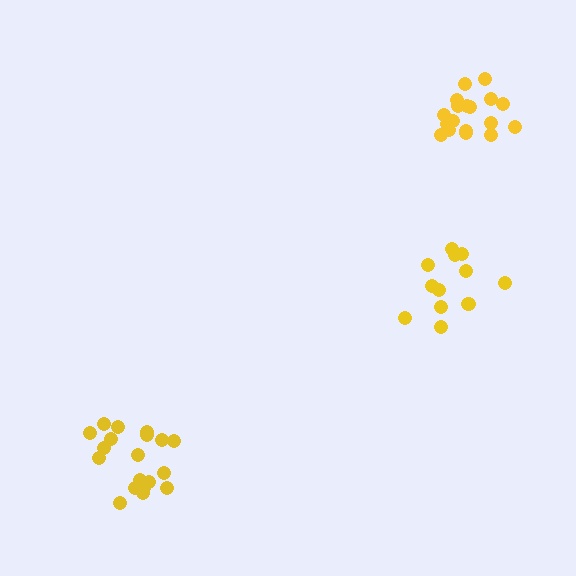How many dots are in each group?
Group 1: 19 dots, Group 2: 18 dots, Group 3: 13 dots (50 total).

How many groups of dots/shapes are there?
There are 3 groups.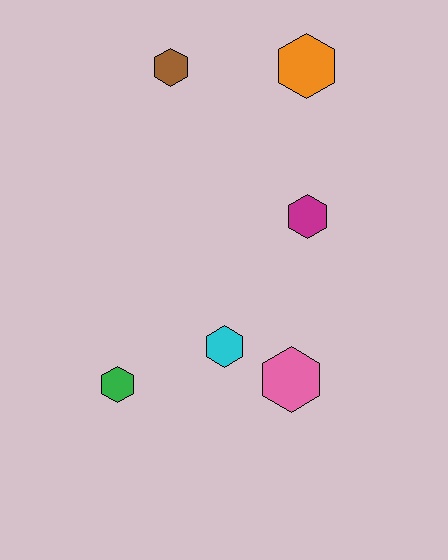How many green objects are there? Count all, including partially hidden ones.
There is 1 green object.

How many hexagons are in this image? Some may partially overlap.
There are 6 hexagons.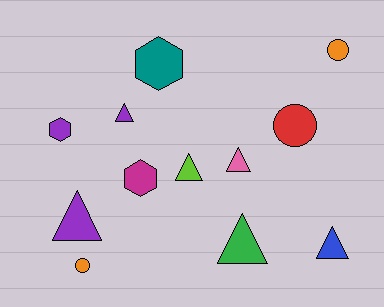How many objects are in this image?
There are 12 objects.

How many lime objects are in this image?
There is 1 lime object.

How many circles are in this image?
There are 3 circles.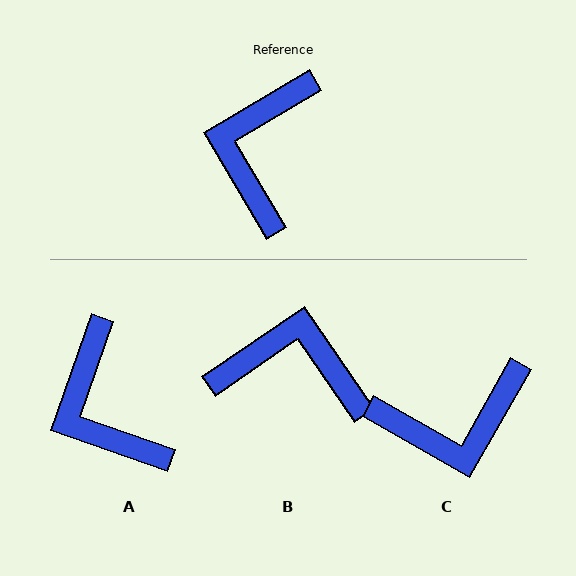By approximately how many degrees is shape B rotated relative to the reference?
Approximately 86 degrees clockwise.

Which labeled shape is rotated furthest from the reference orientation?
C, about 120 degrees away.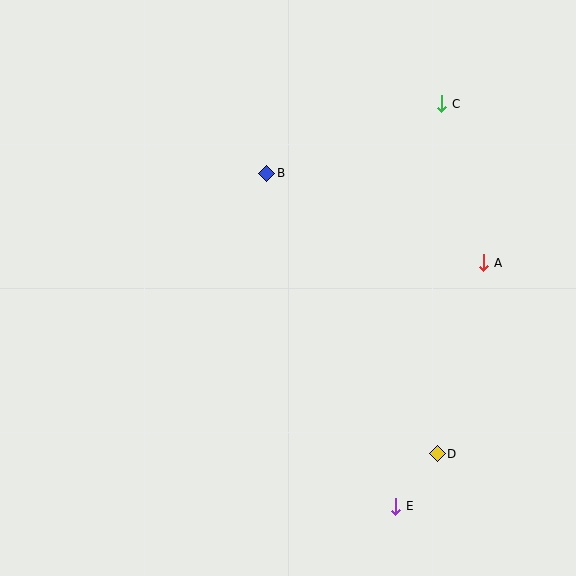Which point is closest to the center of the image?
Point B at (267, 173) is closest to the center.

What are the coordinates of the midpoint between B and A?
The midpoint between B and A is at (375, 218).